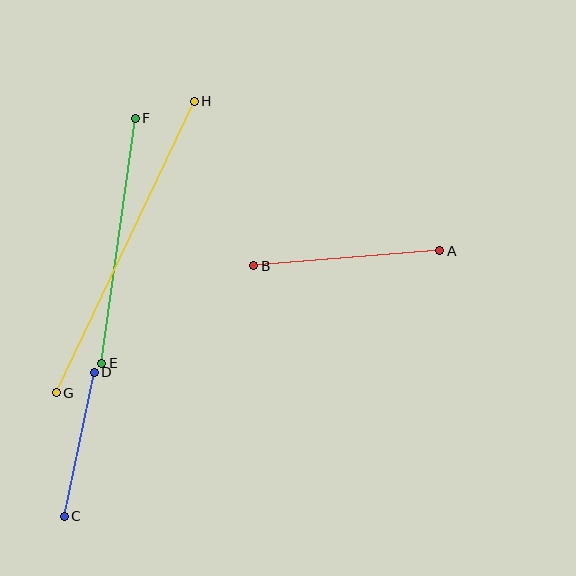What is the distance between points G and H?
The distance is approximately 323 pixels.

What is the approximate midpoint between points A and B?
The midpoint is at approximately (347, 258) pixels.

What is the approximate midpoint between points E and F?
The midpoint is at approximately (118, 241) pixels.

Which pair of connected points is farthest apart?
Points G and H are farthest apart.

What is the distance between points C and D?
The distance is approximately 147 pixels.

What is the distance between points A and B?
The distance is approximately 187 pixels.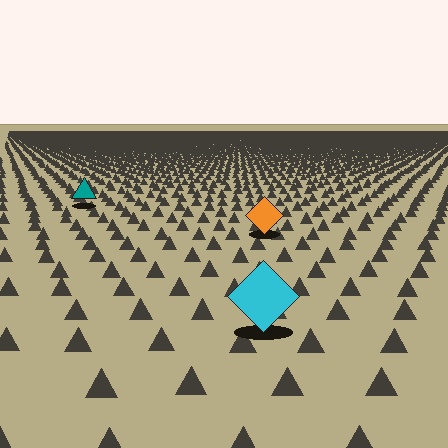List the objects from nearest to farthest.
From nearest to farthest: the cyan diamond, the orange diamond, the teal triangle.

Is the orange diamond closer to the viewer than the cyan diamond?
No. The cyan diamond is closer — you can tell from the texture gradient: the ground texture is coarser near it.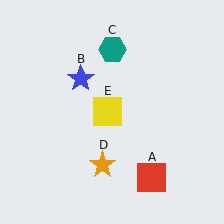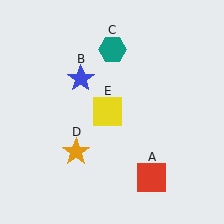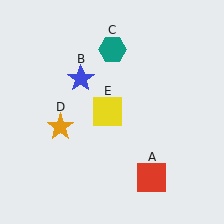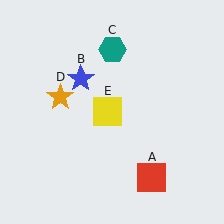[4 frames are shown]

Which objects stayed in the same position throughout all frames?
Red square (object A) and blue star (object B) and teal hexagon (object C) and yellow square (object E) remained stationary.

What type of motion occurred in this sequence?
The orange star (object D) rotated clockwise around the center of the scene.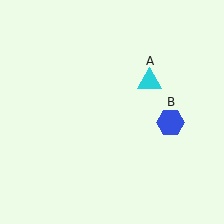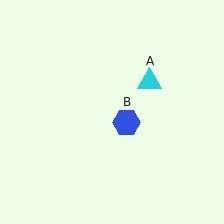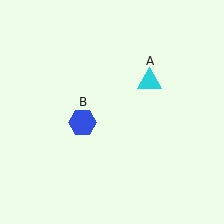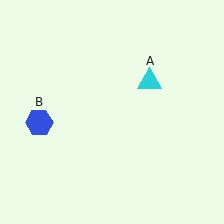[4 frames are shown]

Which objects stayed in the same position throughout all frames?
Cyan triangle (object A) remained stationary.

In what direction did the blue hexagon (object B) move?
The blue hexagon (object B) moved left.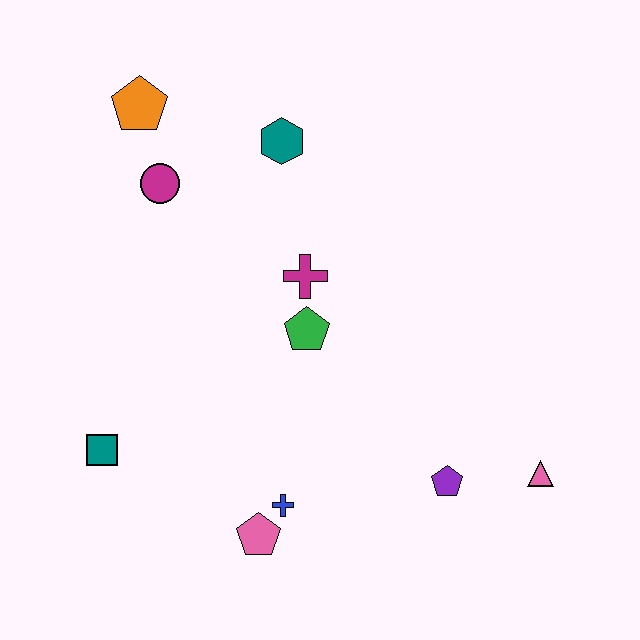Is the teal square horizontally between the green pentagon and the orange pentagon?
No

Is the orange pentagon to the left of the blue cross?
Yes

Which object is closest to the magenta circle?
The orange pentagon is closest to the magenta circle.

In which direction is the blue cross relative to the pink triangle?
The blue cross is to the left of the pink triangle.